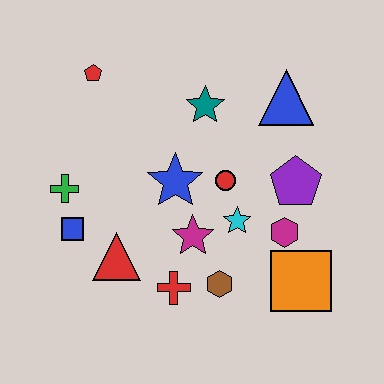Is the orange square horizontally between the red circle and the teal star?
No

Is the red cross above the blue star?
No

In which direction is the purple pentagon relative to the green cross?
The purple pentagon is to the right of the green cross.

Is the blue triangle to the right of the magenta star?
Yes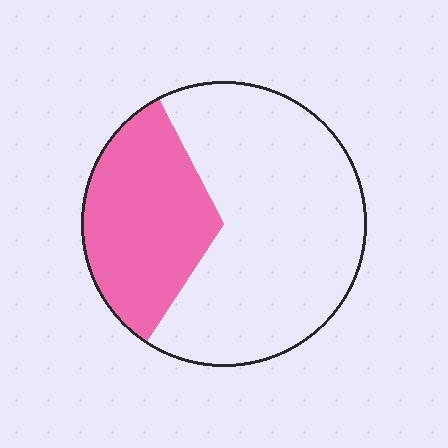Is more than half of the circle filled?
No.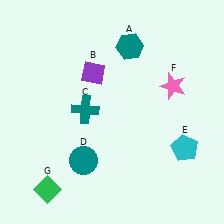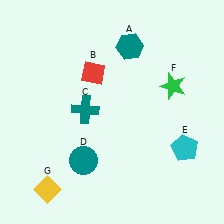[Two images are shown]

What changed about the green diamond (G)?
In Image 1, G is green. In Image 2, it changed to yellow.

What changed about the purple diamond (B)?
In Image 1, B is purple. In Image 2, it changed to red.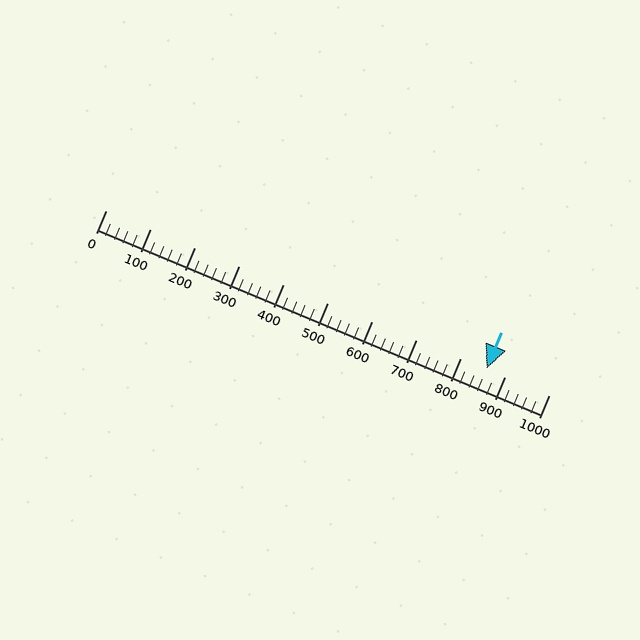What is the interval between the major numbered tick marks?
The major tick marks are spaced 100 units apart.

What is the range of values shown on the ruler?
The ruler shows values from 0 to 1000.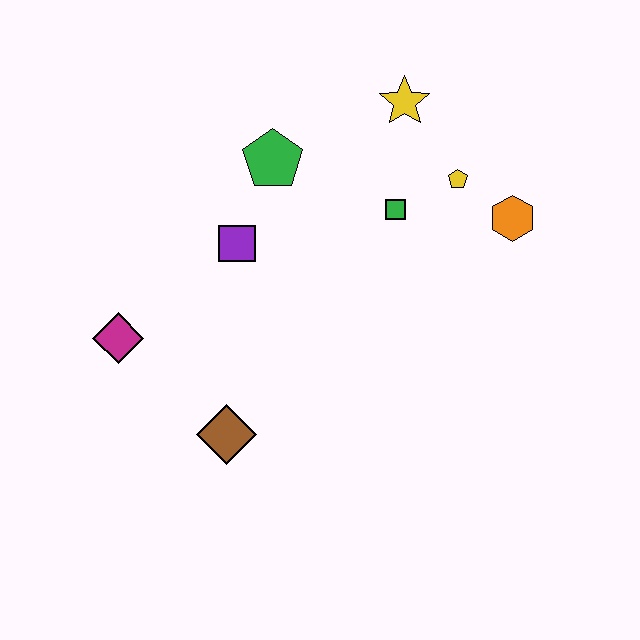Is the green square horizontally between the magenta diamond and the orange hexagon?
Yes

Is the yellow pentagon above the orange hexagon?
Yes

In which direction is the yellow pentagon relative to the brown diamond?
The yellow pentagon is above the brown diamond.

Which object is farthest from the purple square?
The orange hexagon is farthest from the purple square.